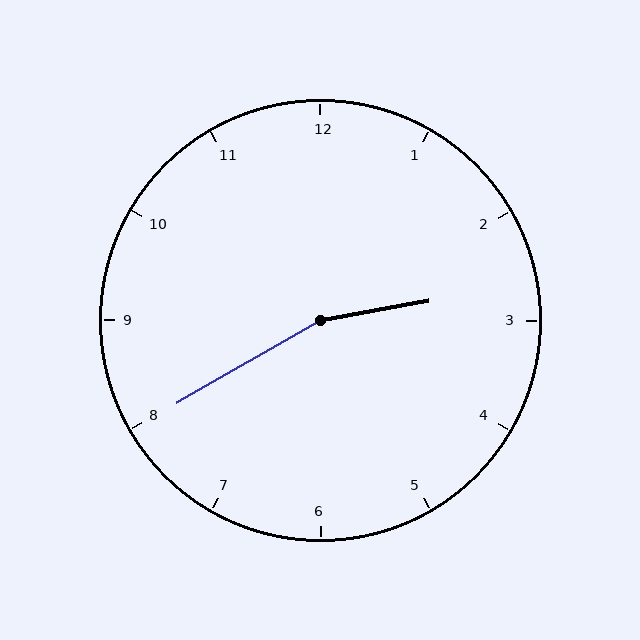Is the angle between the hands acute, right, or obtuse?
It is obtuse.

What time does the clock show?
2:40.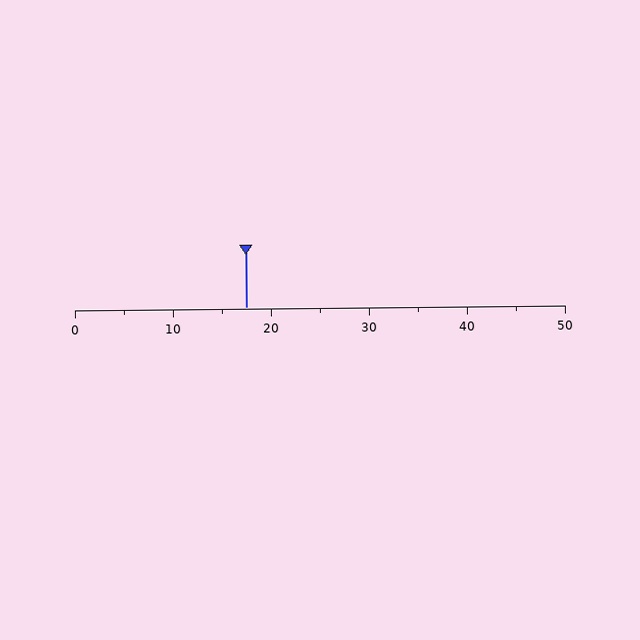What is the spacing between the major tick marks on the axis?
The major ticks are spaced 10 apart.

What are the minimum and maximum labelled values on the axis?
The axis runs from 0 to 50.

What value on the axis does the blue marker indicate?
The marker indicates approximately 17.5.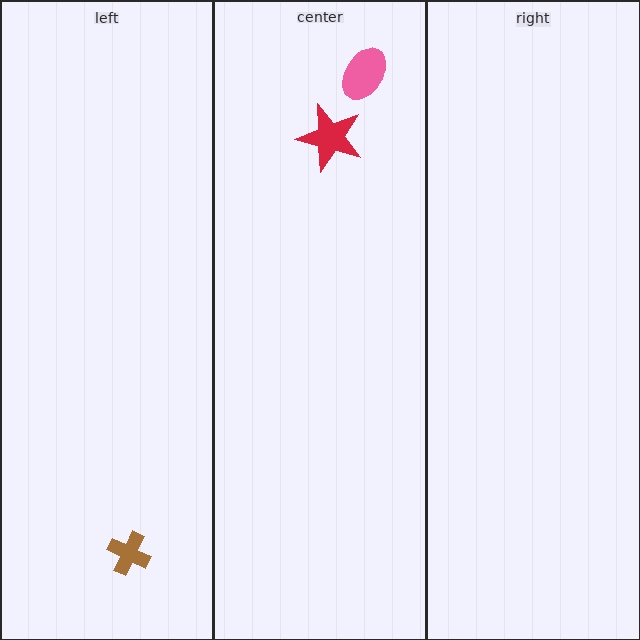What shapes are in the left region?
The brown cross.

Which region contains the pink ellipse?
The center region.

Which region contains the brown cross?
The left region.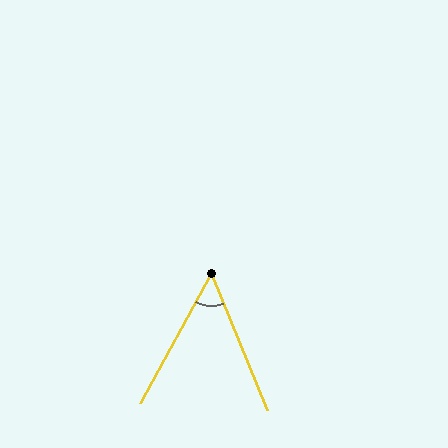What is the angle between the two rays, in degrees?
Approximately 51 degrees.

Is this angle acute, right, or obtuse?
It is acute.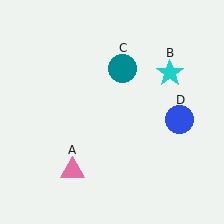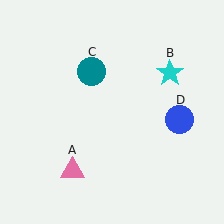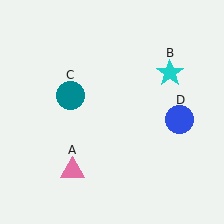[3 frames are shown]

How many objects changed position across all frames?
1 object changed position: teal circle (object C).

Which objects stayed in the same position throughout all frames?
Pink triangle (object A) and cyan star (object B) and blue circle (object D) remained stationary.